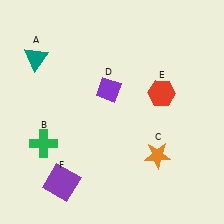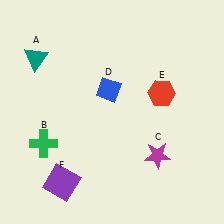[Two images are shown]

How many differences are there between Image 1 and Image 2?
There are 2 differences between the two images.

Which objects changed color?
C changed from orange to magenta. D changed from purple to blue.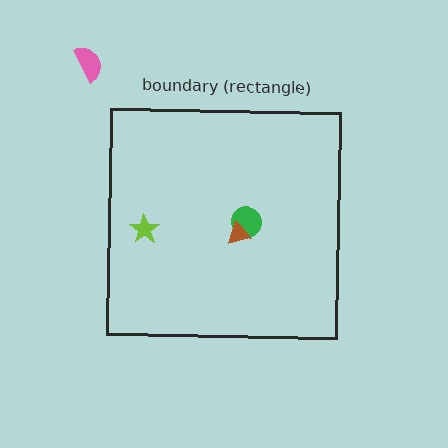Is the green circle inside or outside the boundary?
Inside.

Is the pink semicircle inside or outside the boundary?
Outside.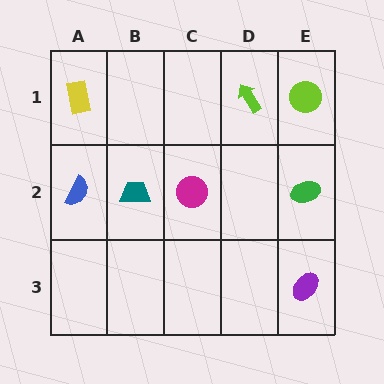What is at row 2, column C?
A magenta circle.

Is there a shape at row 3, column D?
No, that cell is empty.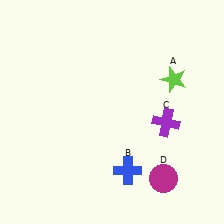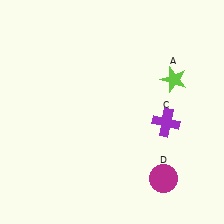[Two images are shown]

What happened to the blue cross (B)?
The blue cross (B) was removed in Image 2. It was in the bottom-right area of Image 1.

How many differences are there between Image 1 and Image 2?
There is 1 difference between the two images.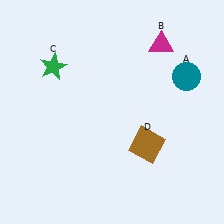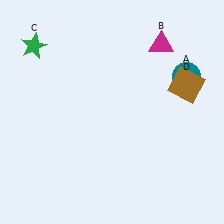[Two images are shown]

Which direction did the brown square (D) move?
The brown square (D) moved up.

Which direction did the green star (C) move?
The green star (C) moved up.